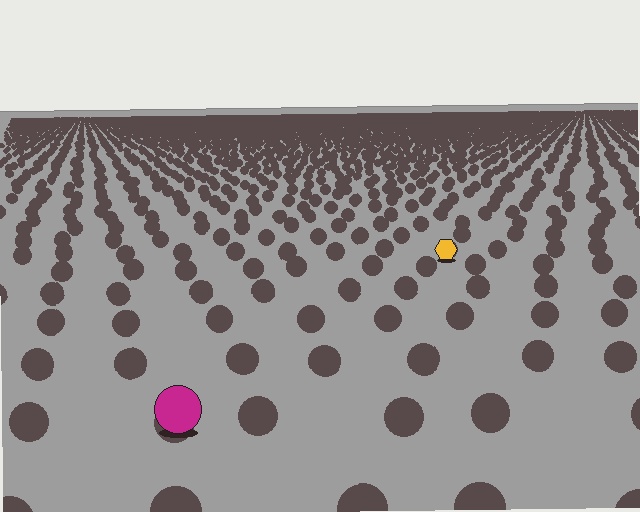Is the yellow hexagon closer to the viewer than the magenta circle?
No. The magenta circle is closer — you can tell from the texture gradient: the ground texture is coarser near it.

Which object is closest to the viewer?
The magenta circle is closest. The texture marks near it are larger and more spread out.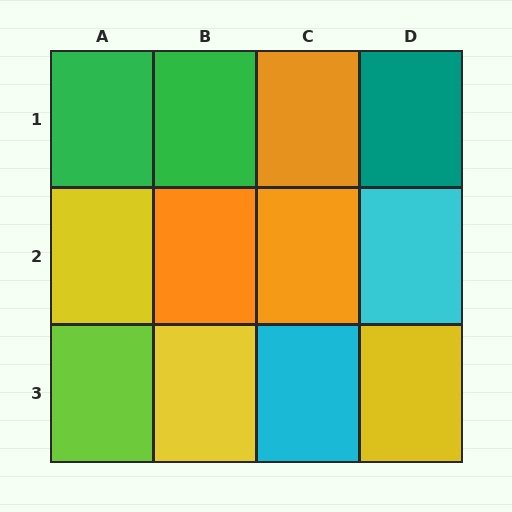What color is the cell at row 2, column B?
Orange.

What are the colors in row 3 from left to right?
Lime, yellow, cyan, yellow.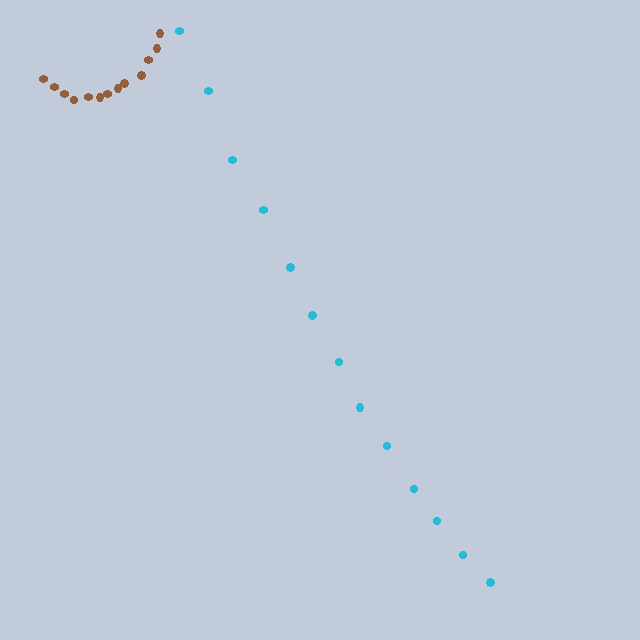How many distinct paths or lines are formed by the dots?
There are 2 distinct paths.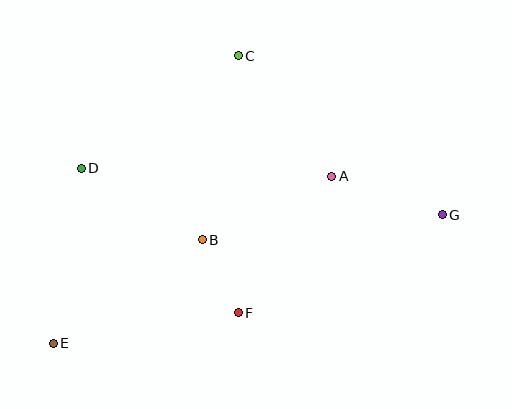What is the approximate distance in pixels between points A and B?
The distance between A and B is approximately 144 pixels.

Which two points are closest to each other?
Points B and F are closest to each other.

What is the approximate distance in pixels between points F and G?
The distance between F and G is approximately 226 pixels.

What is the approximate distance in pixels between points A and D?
The distance between A and D is approximately 251 pixels.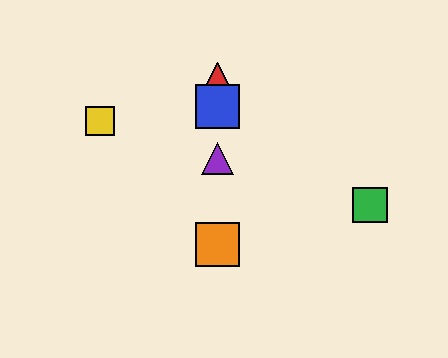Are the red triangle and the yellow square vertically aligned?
No, the red triangle is at x≈217 and the yellow square is at x≈100.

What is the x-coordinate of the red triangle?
The red triangle is at x≈217.